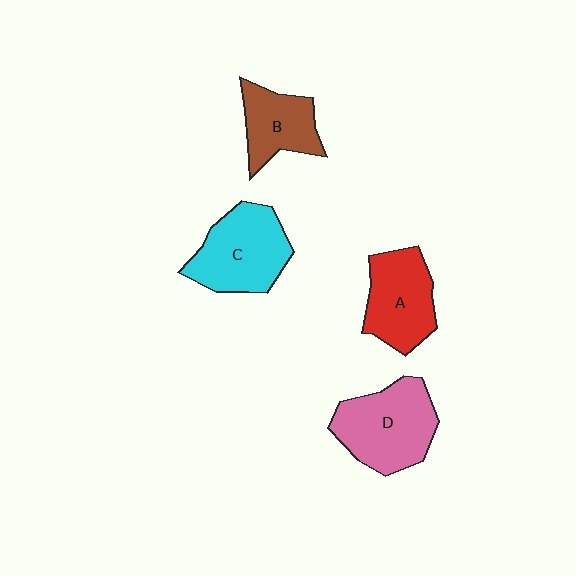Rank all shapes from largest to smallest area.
From largest to smallest: D (pink), C (cyan), A (red), B (brown).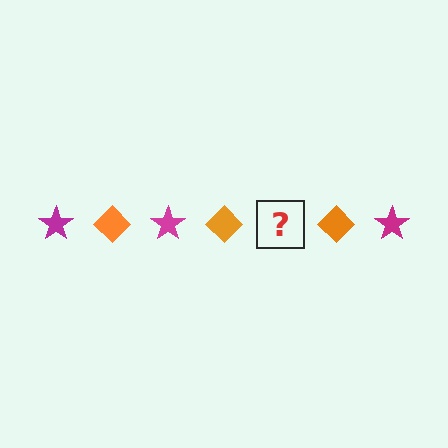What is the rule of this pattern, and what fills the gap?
The rule is that the pattern alternates between magenta star and orange diamond. The gap should be filled with a magenta star.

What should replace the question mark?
The question mark should be replaced with a magenta star.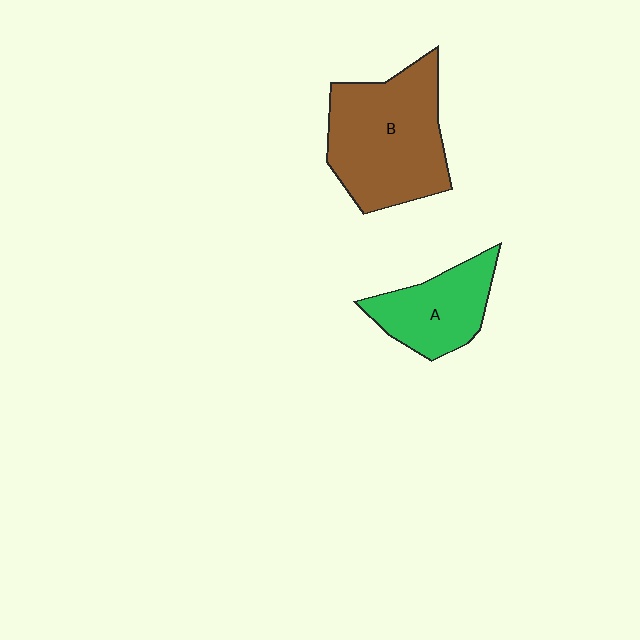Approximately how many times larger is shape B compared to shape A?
Approximately 1.7 times.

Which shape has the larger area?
Shape B (brown).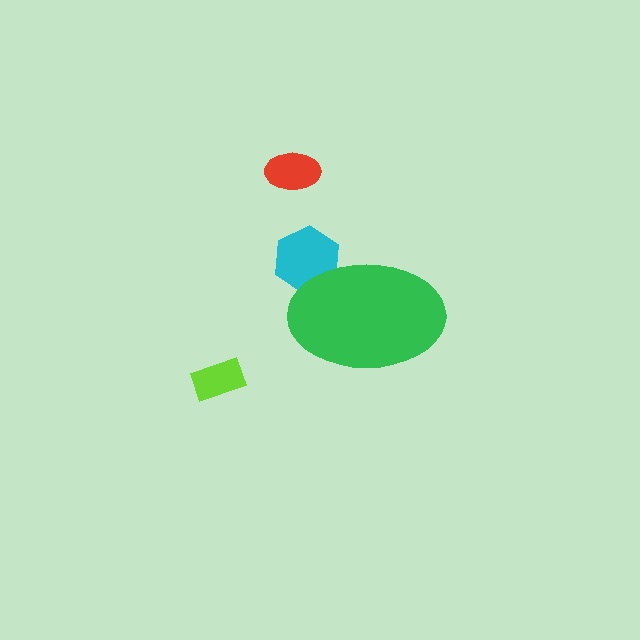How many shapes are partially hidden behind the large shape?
1 shape is partially hidden.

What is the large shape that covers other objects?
A green ellipse.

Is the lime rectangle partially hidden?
No, the lime rectangle is fully visible.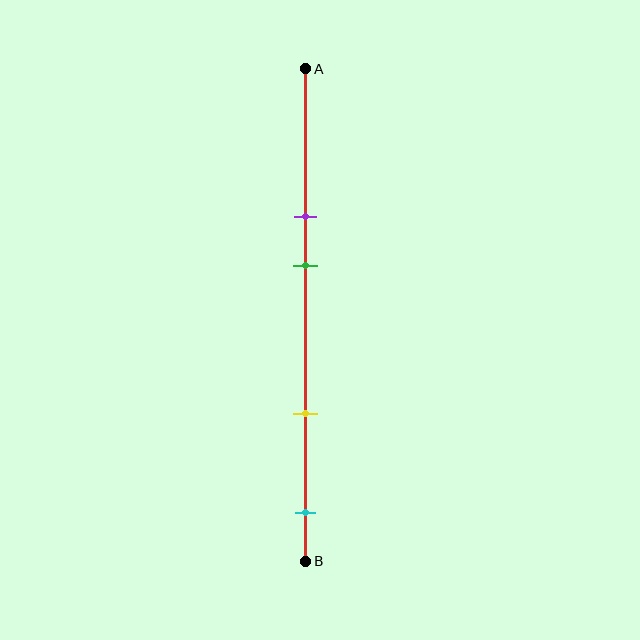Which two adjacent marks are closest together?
The purple and green marks are the closest adjacent pair.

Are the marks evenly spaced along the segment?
No, the marks are not evenly spaced.